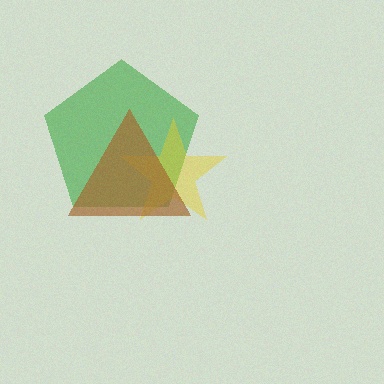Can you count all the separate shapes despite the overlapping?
Yes, there are 3 separate shapes.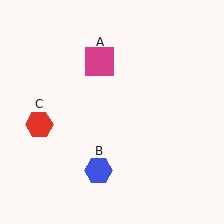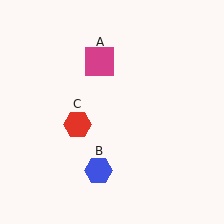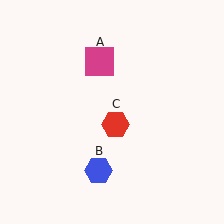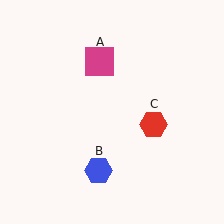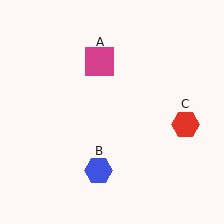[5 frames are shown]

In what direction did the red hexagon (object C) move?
The red hexagon (object C) moved right.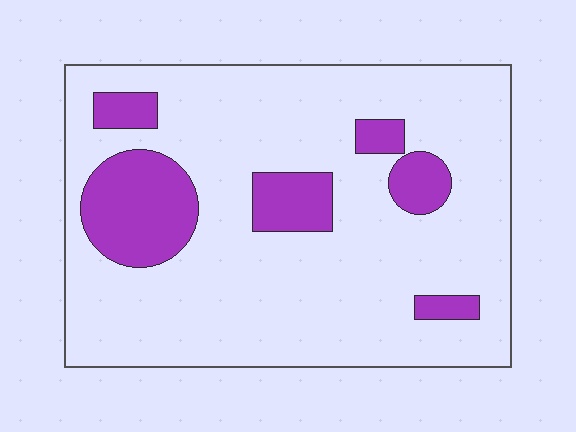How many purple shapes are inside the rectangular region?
6.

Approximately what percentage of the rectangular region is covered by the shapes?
Approximately 20%.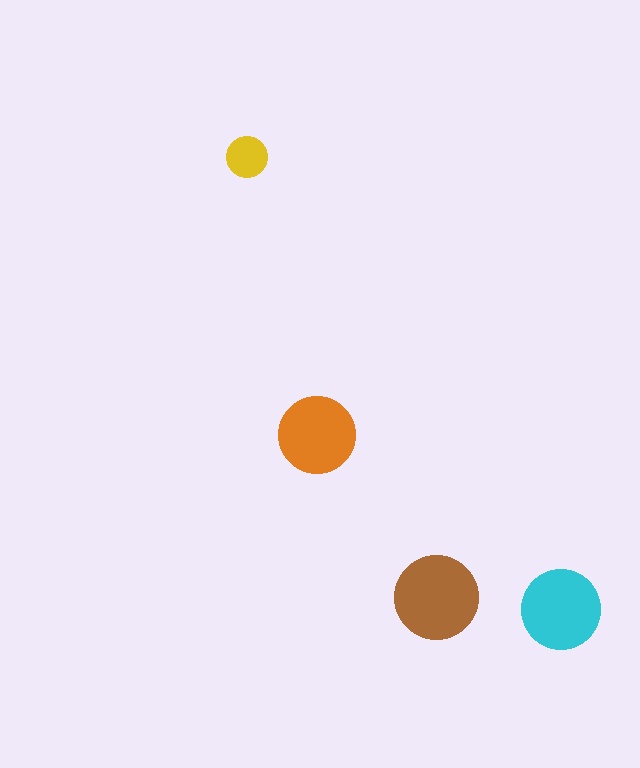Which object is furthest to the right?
The cyan circle is rightmost.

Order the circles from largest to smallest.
the brown one, the cyan one, the orange one, the yellow one.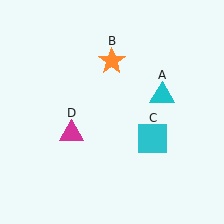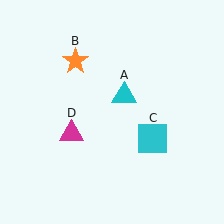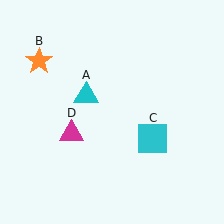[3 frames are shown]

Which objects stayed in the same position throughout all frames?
Cyan square (object C) and magenta triangle (object D) remained stationary.